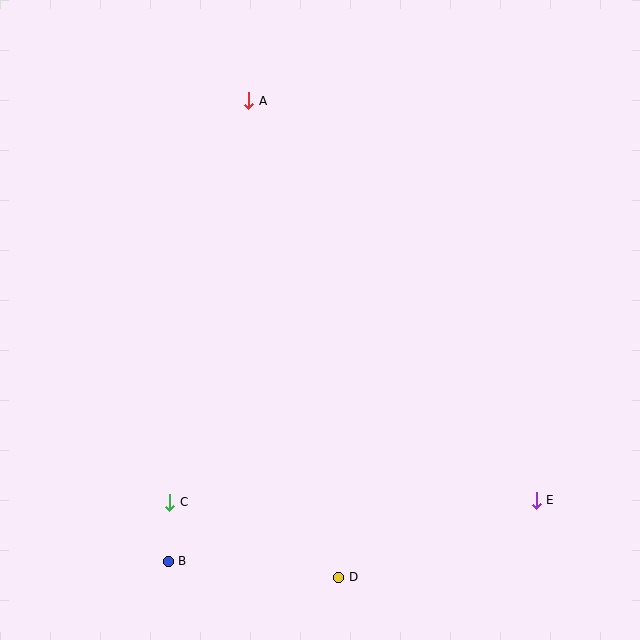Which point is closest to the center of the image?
Point A at (249, 101) is closest to the center.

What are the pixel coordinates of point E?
Point E is at (536, 500).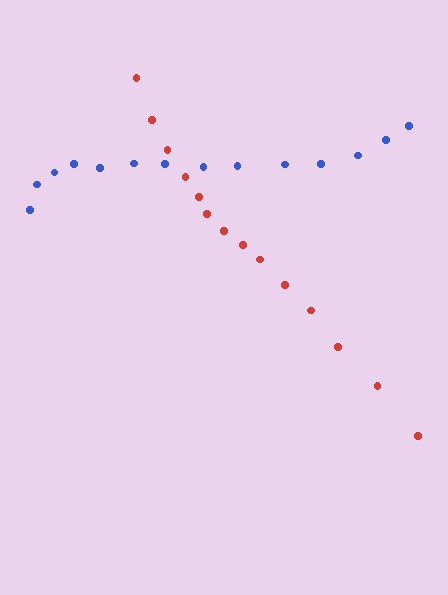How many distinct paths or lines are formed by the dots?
There are 2 distinct paths.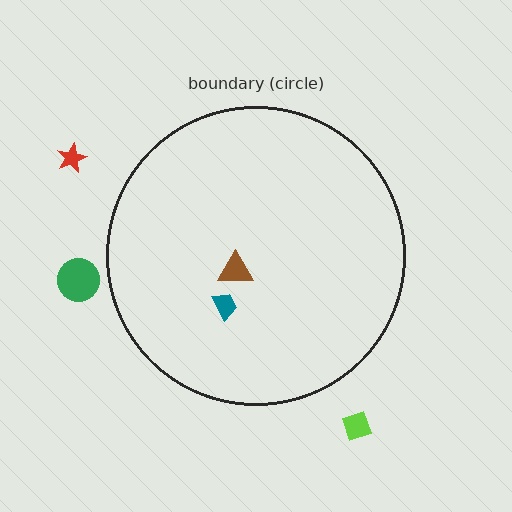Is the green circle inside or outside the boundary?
Outside.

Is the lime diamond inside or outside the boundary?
Outside.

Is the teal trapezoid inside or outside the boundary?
Inside.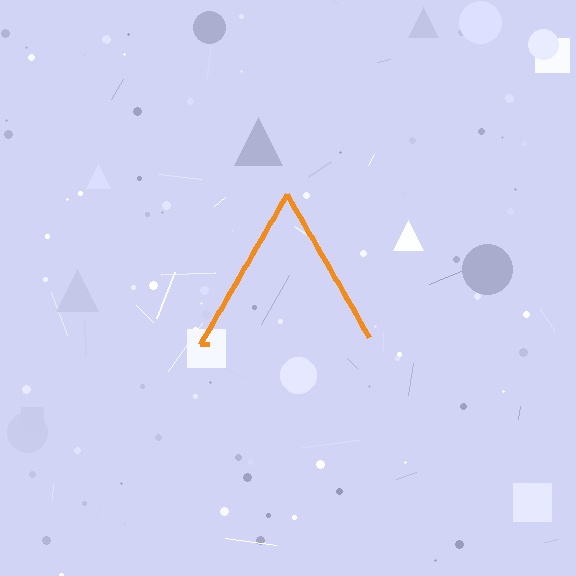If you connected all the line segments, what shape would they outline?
They would outline a triangle.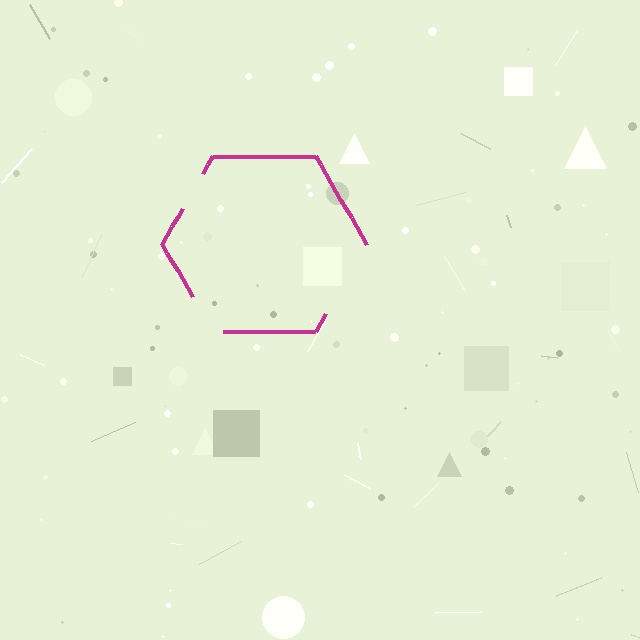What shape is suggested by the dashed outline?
The dashed outline suggests a hexagon.